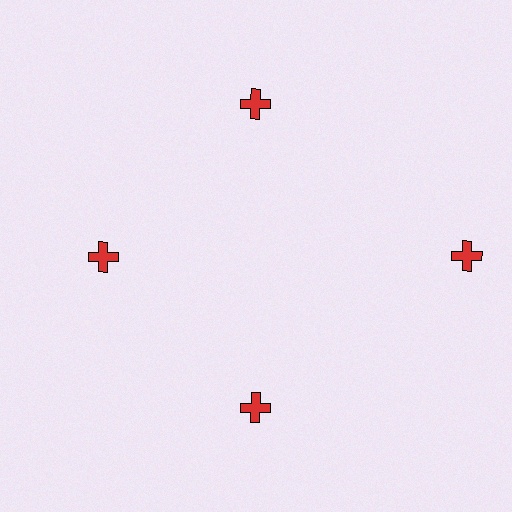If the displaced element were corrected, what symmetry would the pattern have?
It would have 4-fold rotational symmetry — the pattern would map onto itself every 90 degrees.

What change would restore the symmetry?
The symmetry would be restored by moving it inward, back onto the ring so that all 4 crosses sit at equal angles and equal distance from the center.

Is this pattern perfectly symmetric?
No. The 4 red crosses are arranged in a ring, but one element near the 3 o'clock position is pushed outward from the center, breaking the 4-fold rotational symmetry.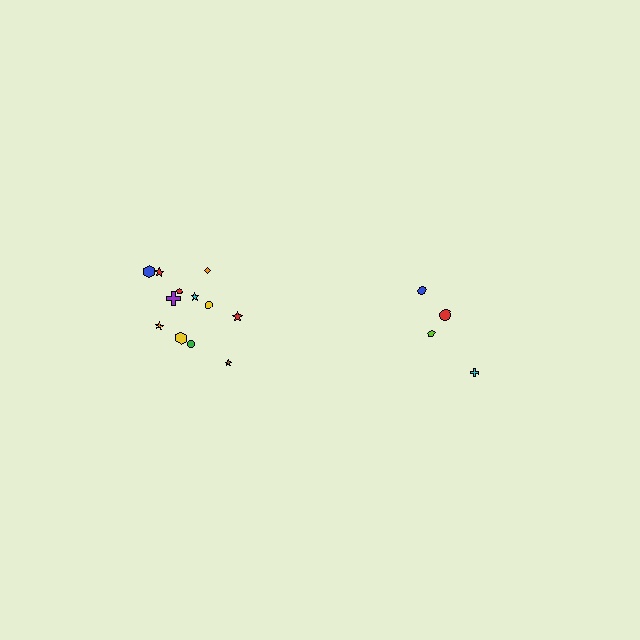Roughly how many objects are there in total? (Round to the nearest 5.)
Roughly 15 objects in total.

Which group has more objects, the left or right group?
The left group.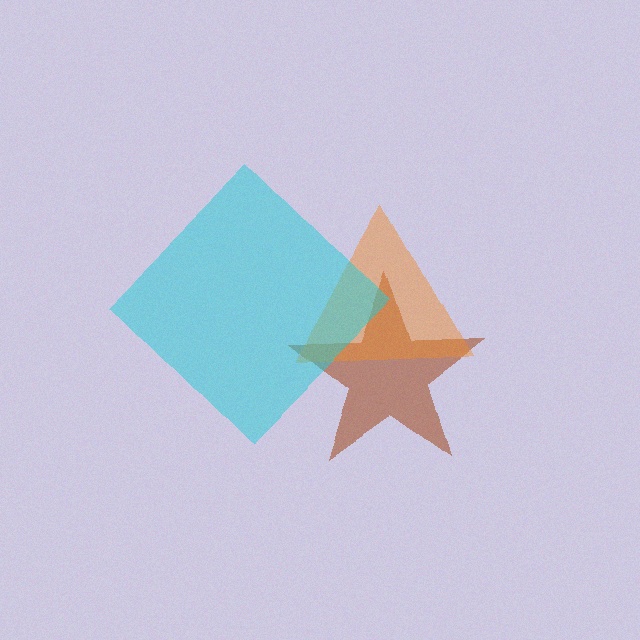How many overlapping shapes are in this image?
There are 3 overlapping shapes in the image.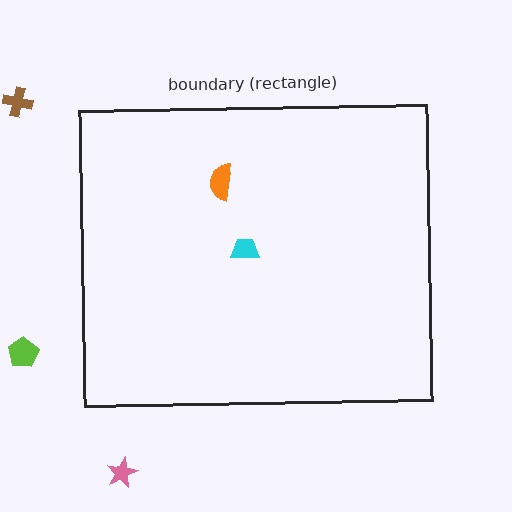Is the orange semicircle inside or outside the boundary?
Inside.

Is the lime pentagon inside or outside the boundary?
Outside.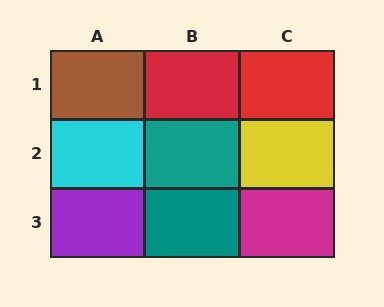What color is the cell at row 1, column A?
Brown.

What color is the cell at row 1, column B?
Red.